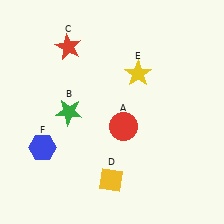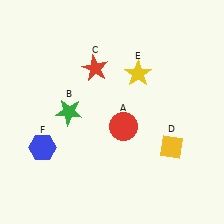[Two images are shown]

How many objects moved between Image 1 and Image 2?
2 objects moved between the two images.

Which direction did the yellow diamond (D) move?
The yellow diamond (D) moved right.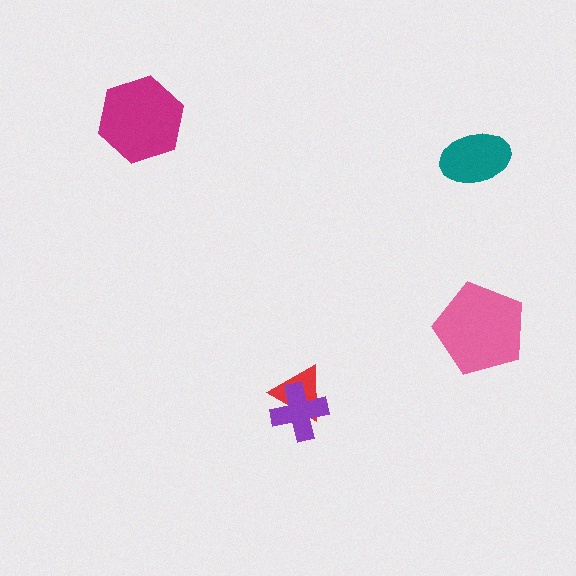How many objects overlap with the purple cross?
1 object overlaps with the purple cross.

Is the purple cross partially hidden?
No, no other shape covers it.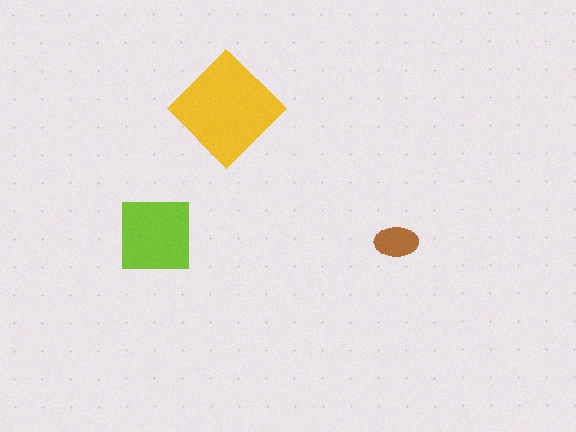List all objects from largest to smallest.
The yellow diamond, the lime square, the brown ellipse.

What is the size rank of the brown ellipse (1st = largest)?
3rd.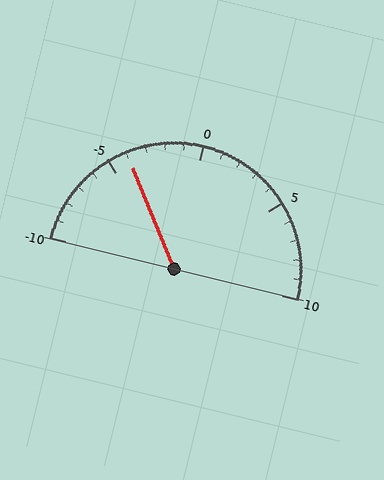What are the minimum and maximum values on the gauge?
The gauge ranges from -10 to 10.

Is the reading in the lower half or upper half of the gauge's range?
The reading is in the lower half of the range (-10 to 10).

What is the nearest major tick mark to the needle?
The nearest major tick mark is -5.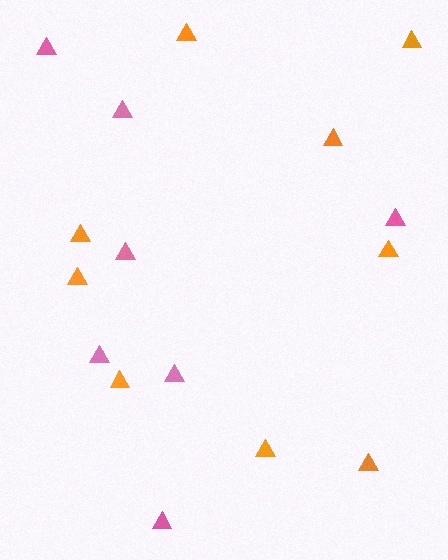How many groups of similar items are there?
There are 2 groups: one group of pink triangles (7) and one group of orange triangles (9).